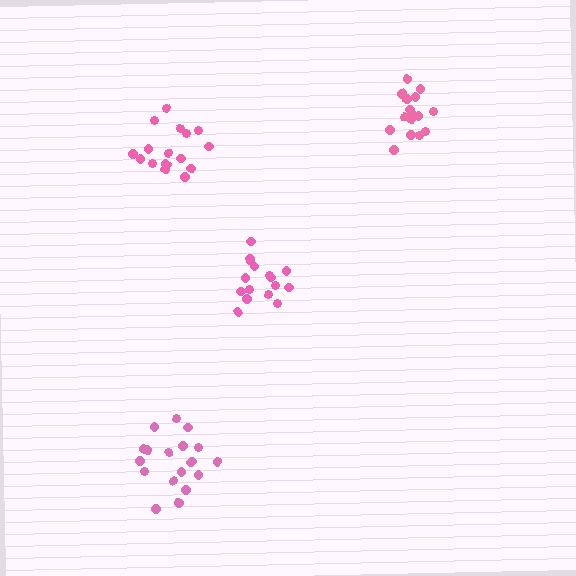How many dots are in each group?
Group 1: 17 dots, Group 2: 16 dots, Group 3: 19 dots, Group 4: 17 dots (69 total).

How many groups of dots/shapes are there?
There are 4 groups.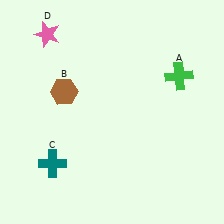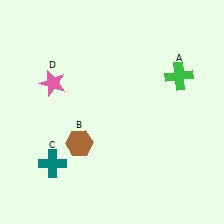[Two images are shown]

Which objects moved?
The objects that moved are: the brown hexagon (B), the pink star (D).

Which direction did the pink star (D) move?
The pink star (D) moved down.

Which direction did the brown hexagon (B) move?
The brown hexagon (B) moved down.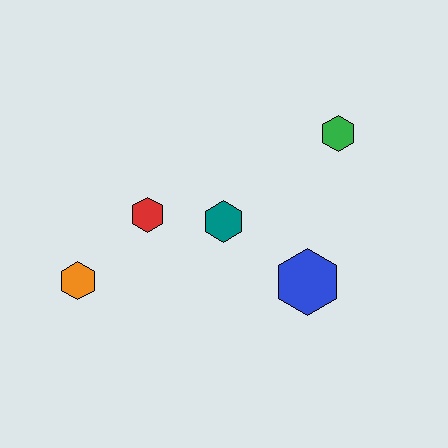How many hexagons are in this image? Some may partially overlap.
There are 5 hexagons.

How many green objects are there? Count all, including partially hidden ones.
There is 1 green object.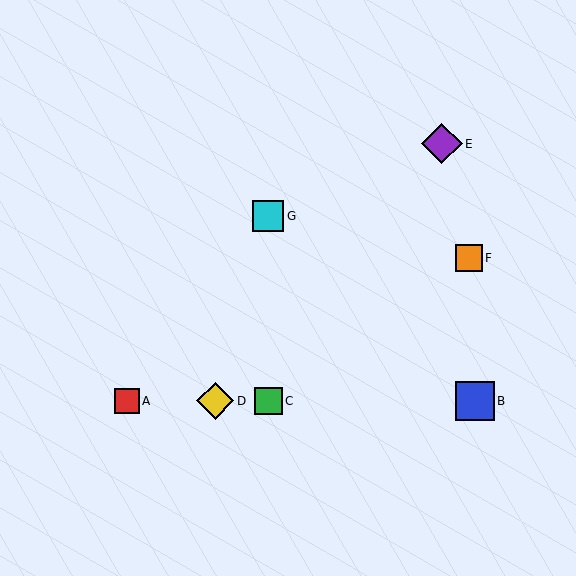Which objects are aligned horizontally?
Objects A, B, C, D are aligned horizontally.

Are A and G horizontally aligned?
No, A is at y≈401 and G is at y≈216.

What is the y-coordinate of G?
Object G is at y≈216.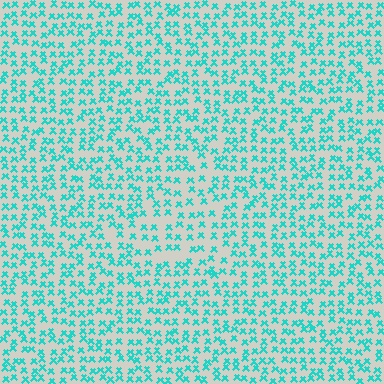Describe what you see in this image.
The image contains small cyan elements arranged at two different densities. A triangle-shaped region is visible where the elements are less densely packed than the surrounding area.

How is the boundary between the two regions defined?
The boundary is defined by a change in element density (approximately 1.4x ratio). All elements are the same color, size, and shape.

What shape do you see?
I see a triangle.